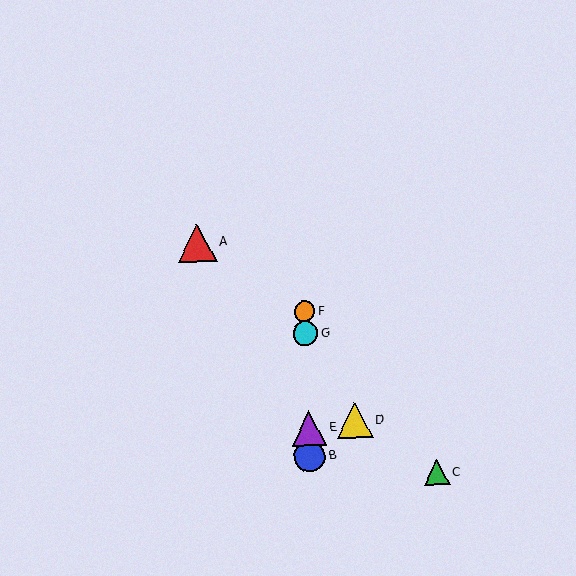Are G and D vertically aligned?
No, G is at x≈305 and D is at x≈355.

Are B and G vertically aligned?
Yes, both are at x≈310.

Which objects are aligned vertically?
Objects B, E, F, G are aligned vertically.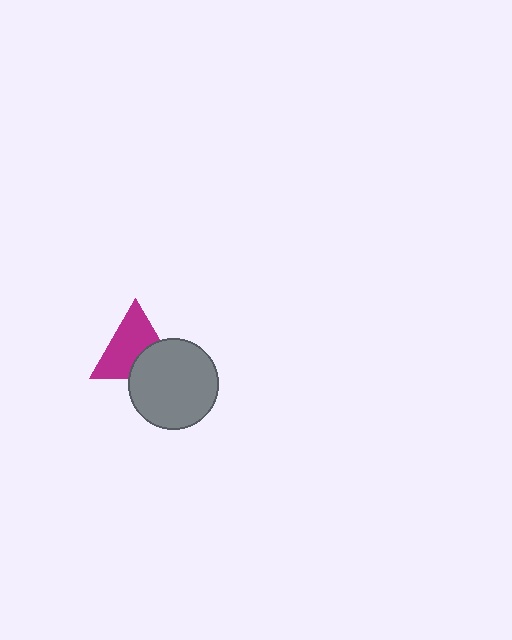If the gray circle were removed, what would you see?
You would see the complete magenta triangle.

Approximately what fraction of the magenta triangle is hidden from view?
Roughly 35% of the magenta triangle is hidden behind the gray circle.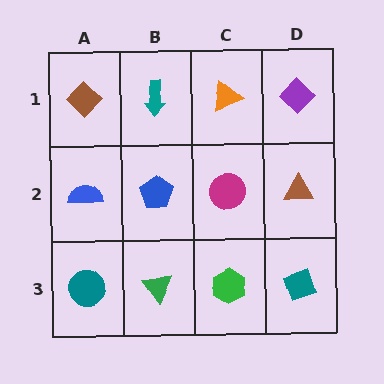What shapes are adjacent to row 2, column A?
A brown diamond (row 1, column A), a teal circle (row 3, column A), a blue pentagon (row 2, column B).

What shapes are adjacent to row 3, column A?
A blue semicircle (row 2, column A), a green triangle (row 3, column B).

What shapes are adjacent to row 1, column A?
A blue semicircle (row 2, column A), a teal arrow (row 1, column B).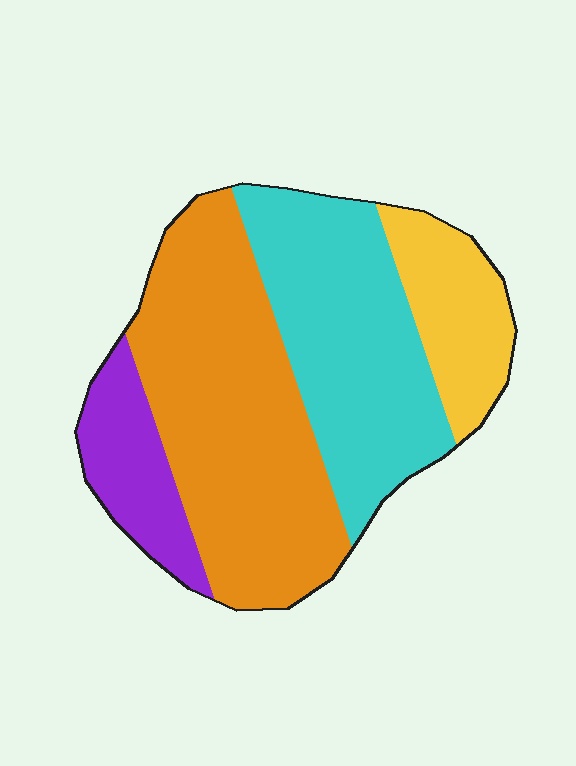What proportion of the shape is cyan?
Cyan takes up about one third (1/3) of the shape.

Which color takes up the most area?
Orange, at roughly 40%.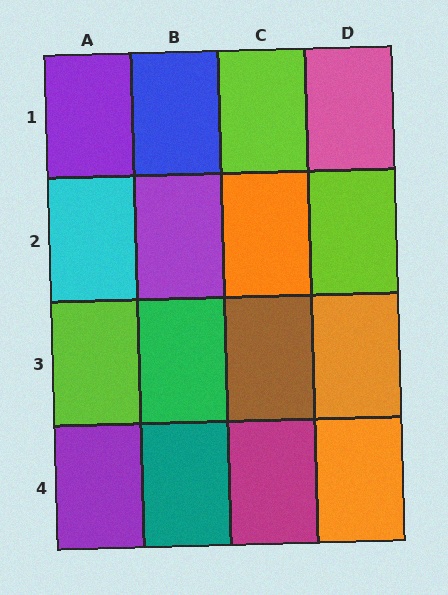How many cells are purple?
3 cells are purple.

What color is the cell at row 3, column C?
Brown.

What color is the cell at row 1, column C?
Lime.